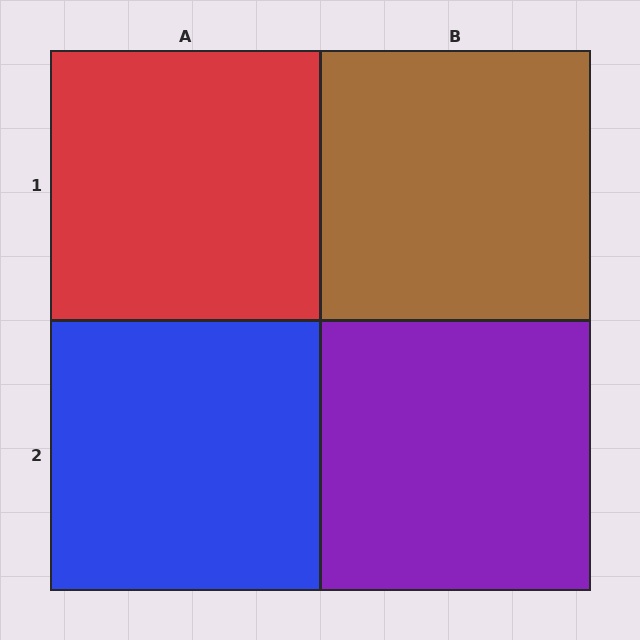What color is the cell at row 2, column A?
Blue.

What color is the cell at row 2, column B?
Purple.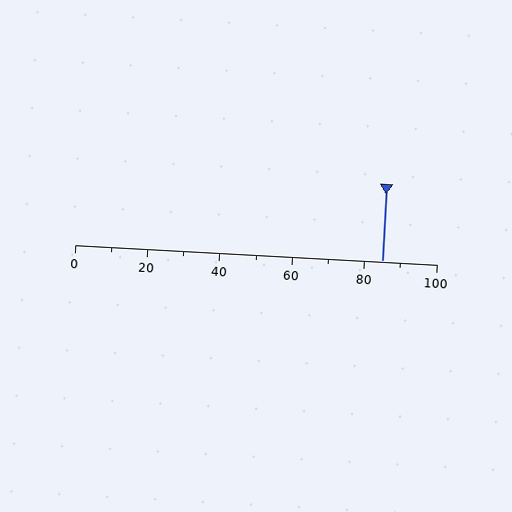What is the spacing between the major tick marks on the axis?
The major ticks are spaced 20 apart.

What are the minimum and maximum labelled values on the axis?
The axis runs from 0 to 100.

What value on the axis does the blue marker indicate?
The marker indicates approximately 85.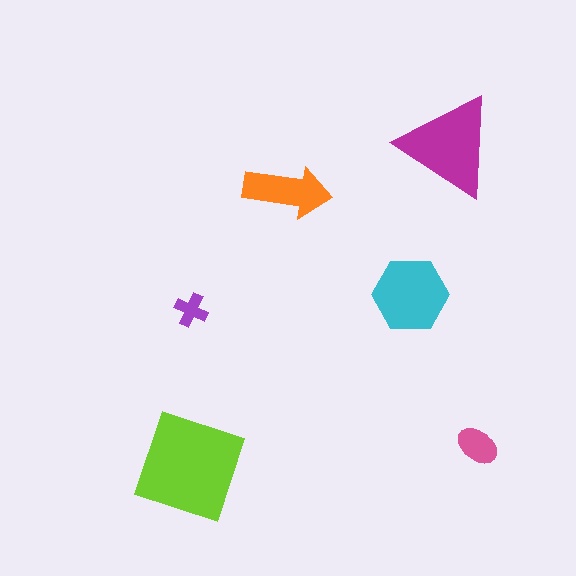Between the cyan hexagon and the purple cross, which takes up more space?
The cyan hexagon.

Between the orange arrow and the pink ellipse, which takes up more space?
The orange arrow.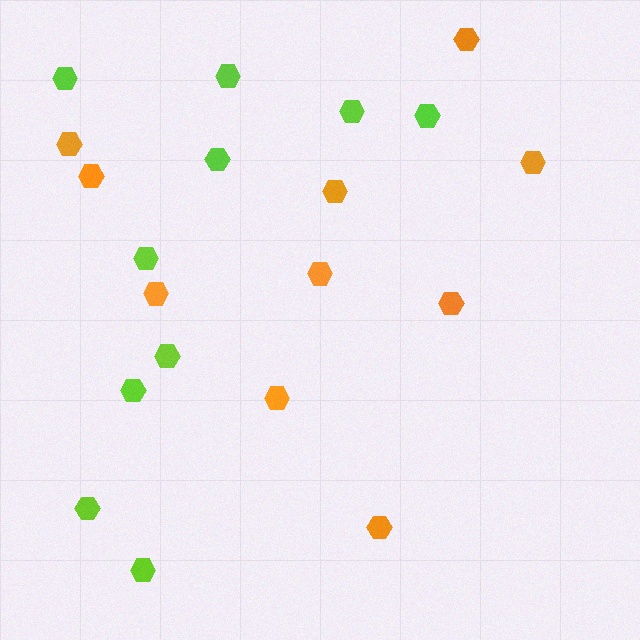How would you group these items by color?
There are 2 groups: one group of lime hexagons (10) and one group of orange hexagons (10).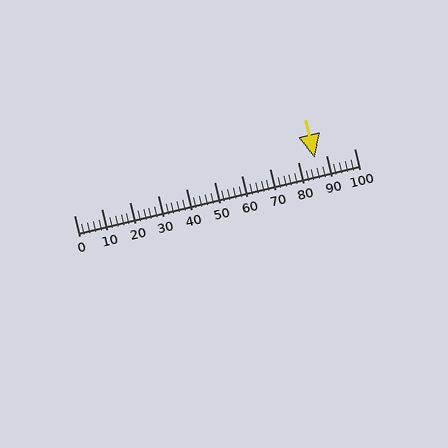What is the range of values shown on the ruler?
The ruler shows values from 0 to 100.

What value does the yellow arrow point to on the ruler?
The yellow arrow points to approximately 86.